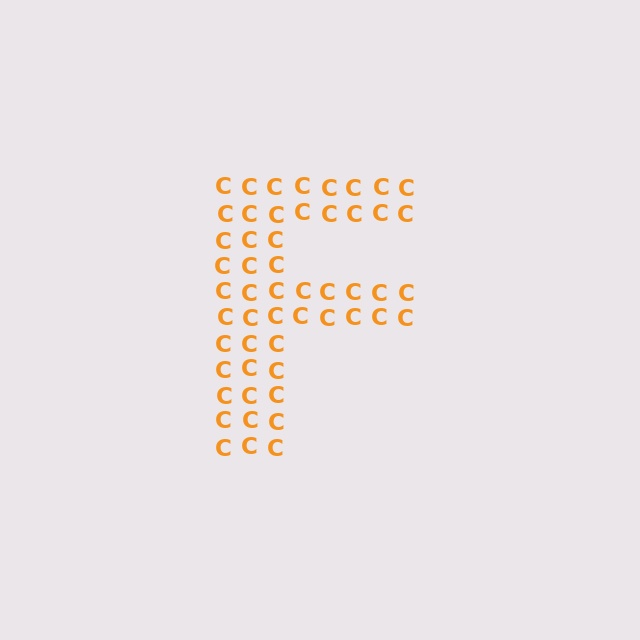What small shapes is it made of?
It is made of small letter C's.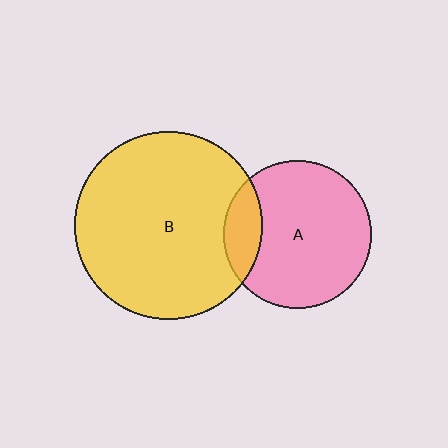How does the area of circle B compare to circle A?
Approximately 1.6 times.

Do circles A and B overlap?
Yes.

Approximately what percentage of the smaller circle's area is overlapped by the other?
Approximately 15%.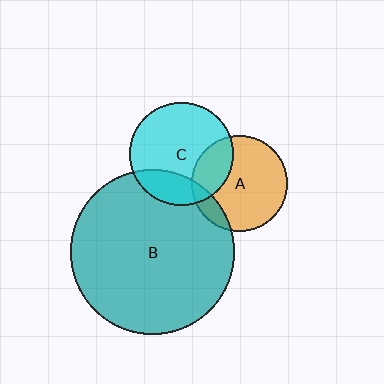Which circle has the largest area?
Circle B (teal).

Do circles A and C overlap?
Yes.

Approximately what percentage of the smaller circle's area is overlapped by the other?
Approximately 25%.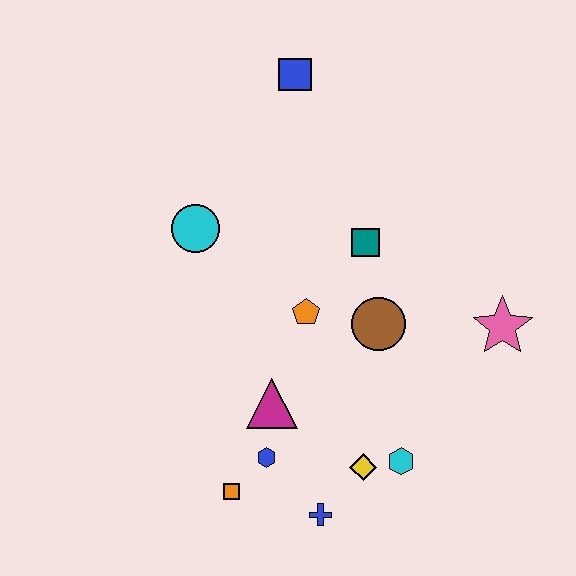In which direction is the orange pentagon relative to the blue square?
The orange pentagon is below the blue square.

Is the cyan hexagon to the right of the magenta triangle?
Yes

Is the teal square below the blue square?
Yes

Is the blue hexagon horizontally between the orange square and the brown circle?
Yes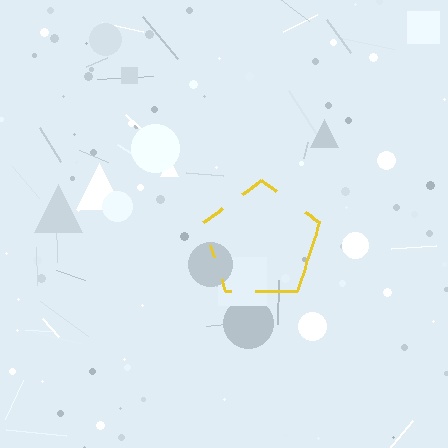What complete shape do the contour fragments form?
The contour fragments form a pentagon.